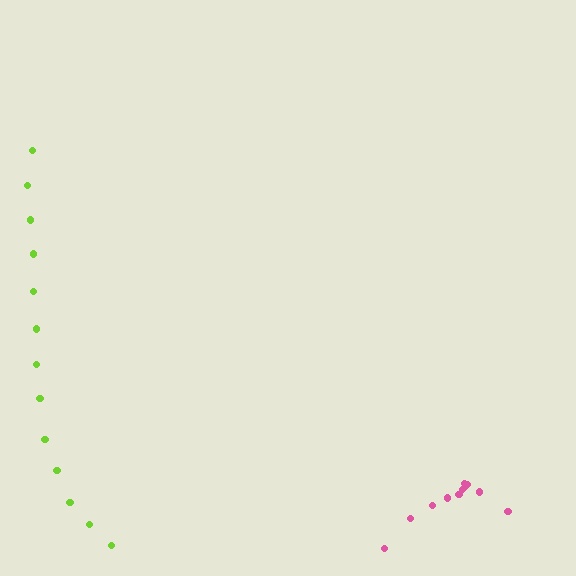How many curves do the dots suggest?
There are 2 distinct paths.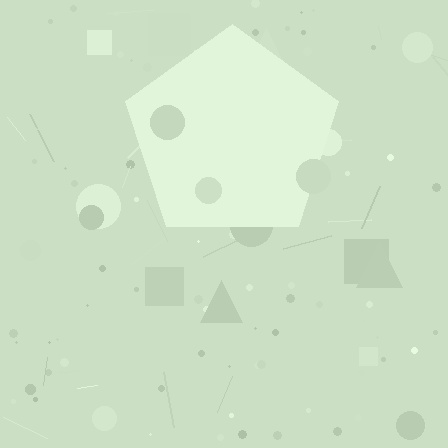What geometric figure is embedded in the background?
A pentagon is embedded in the background.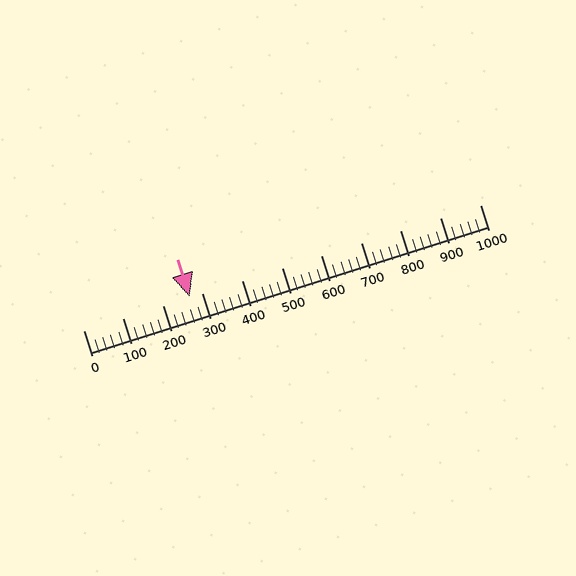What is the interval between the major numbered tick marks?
The major tick marks are spaced 100 units apart.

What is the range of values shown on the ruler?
The ruler shows values from 0 to 1000.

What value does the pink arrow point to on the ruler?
The pink arrow points to approximately 269.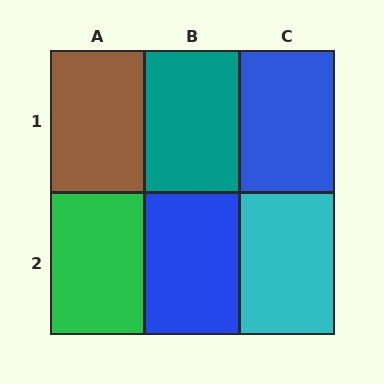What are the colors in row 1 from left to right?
Brown, teal, blue.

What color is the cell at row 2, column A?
Green.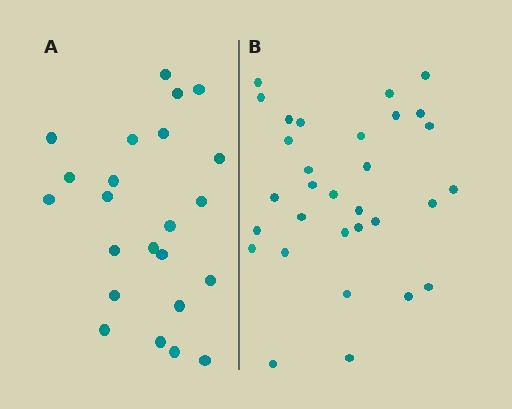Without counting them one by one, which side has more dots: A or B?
Region B (the right region) has more dots.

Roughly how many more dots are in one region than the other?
Region B has roughly 8 or so more dots than region A.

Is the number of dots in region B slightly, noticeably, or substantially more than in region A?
Region B has noticeably more, but not dramatically so. The ratio is roughly 1.3 to 1.